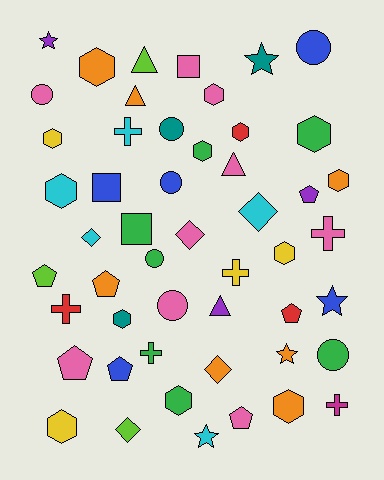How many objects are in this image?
There are 50 objects.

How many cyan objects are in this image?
There are 5 cyan objects.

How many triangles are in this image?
There are 4 triangles.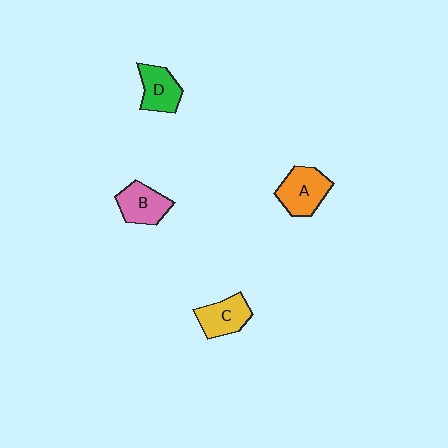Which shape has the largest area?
Shape A (orange).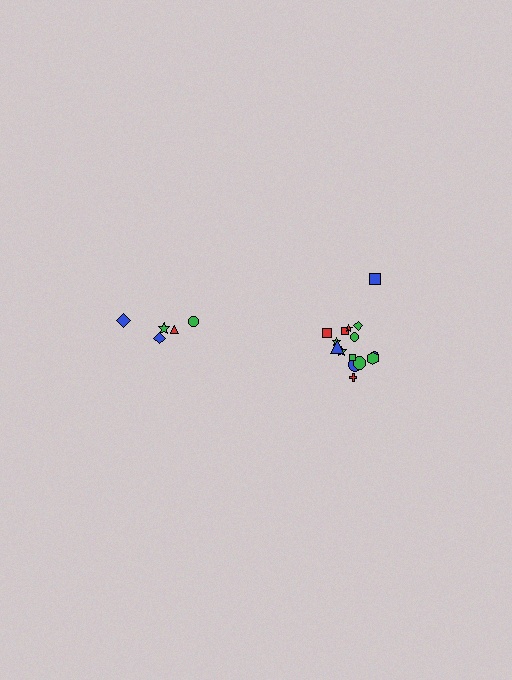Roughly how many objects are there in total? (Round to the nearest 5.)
Roughly 20 objects in total.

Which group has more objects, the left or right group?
The right group.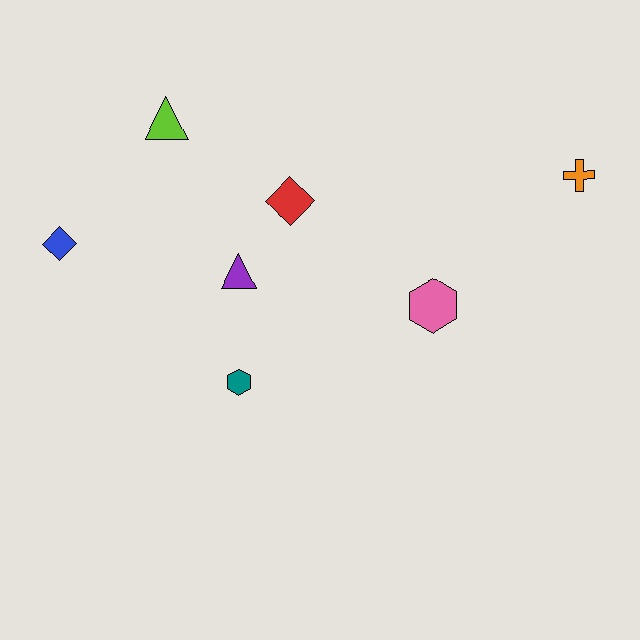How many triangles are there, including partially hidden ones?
There are 2 triangles.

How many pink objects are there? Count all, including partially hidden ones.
There is 1 pink object.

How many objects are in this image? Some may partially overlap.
There are 7 objects.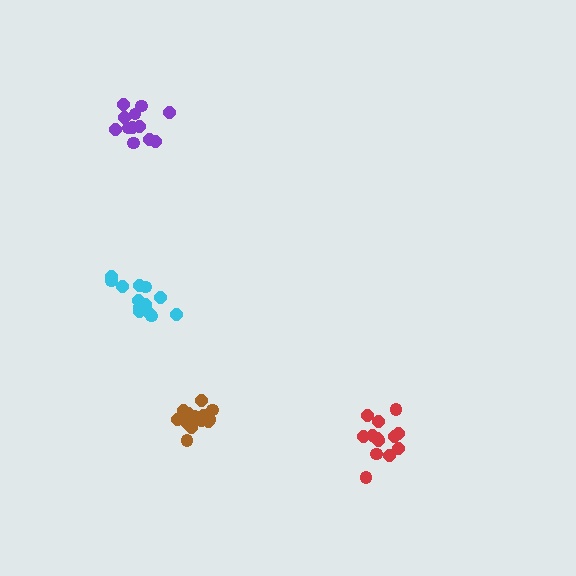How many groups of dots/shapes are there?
There are 4 groups.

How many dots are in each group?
Group 1: 13 dots, Group 2: 13 dots, Group 3: 12 dots, Group 4: 14 dots (52 total).